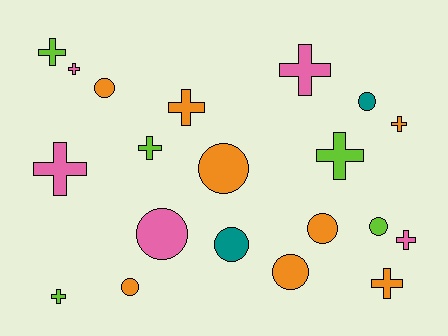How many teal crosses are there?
There are no teal crosses.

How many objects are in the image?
There are 20 objects.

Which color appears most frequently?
Orange, with 8 objects.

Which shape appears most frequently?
Cross, with 11 objects.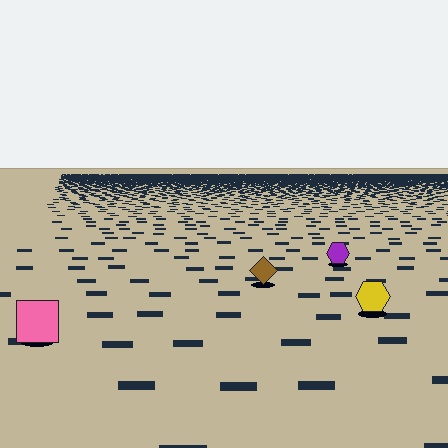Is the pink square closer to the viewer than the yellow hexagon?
Yes. The pink square is closer — you can tell from the texture gradient: the ground texture is coarser near it.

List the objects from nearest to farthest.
From nearest to farthest: the pink square, the yellow hexagon, the brown diamond, the purple hexagon.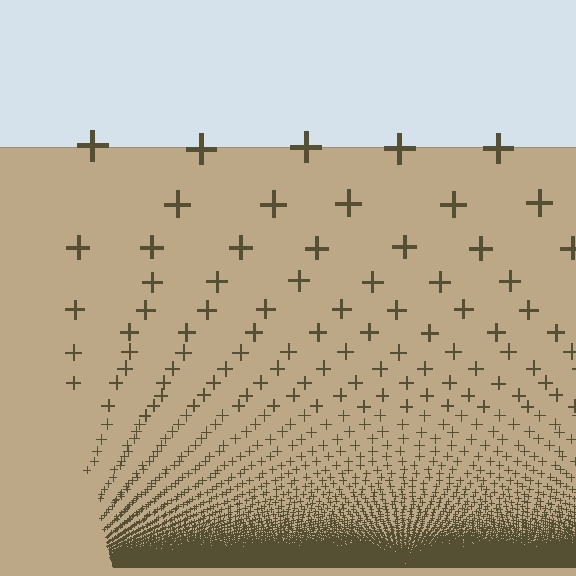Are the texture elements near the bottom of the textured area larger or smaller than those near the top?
Smaller. The gradient is inverted — elements near the bottom are smaller and denser.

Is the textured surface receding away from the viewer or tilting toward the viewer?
The surface appears to tilt toward the viewer. Texture elements get larger and sparser toward the top.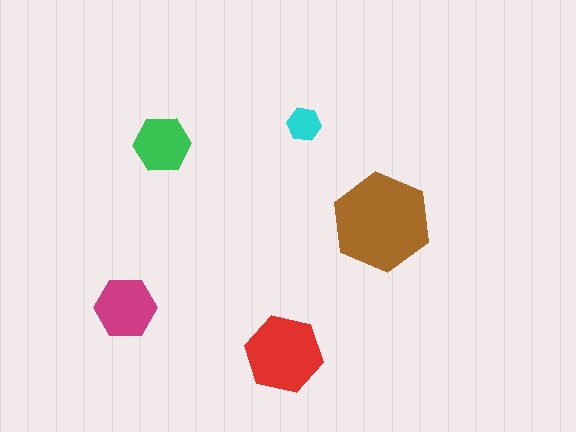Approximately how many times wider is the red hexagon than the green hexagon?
About 1.5 times wider.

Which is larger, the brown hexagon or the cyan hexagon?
The brown one.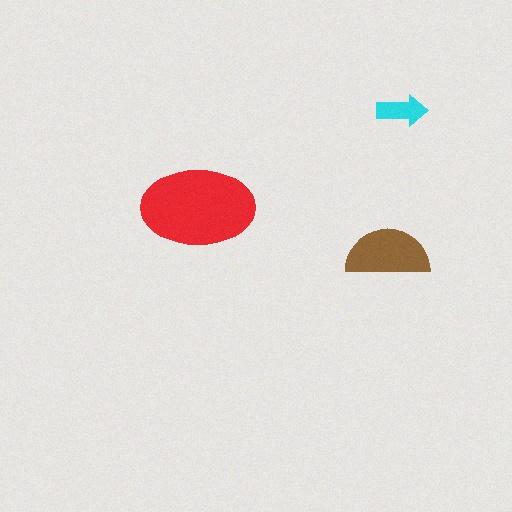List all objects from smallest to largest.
The cyan arrow, the brown semicircle, the red ellipse.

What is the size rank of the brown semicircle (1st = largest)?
2nd.